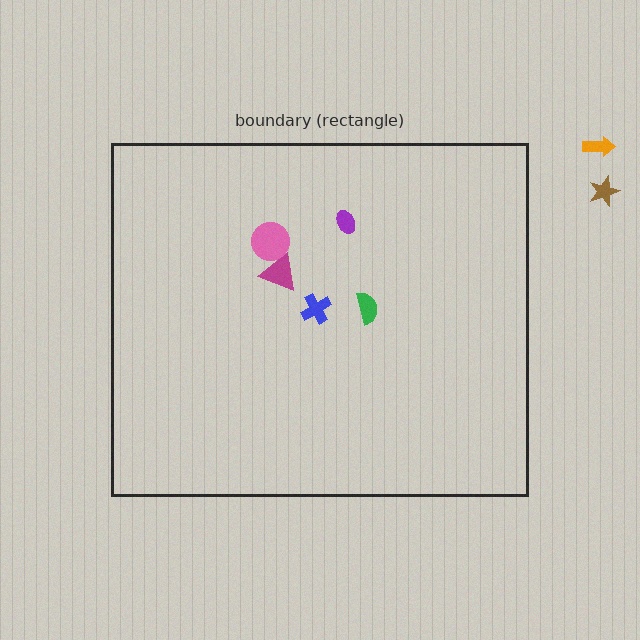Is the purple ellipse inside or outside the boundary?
Inside.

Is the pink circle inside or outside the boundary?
Inside.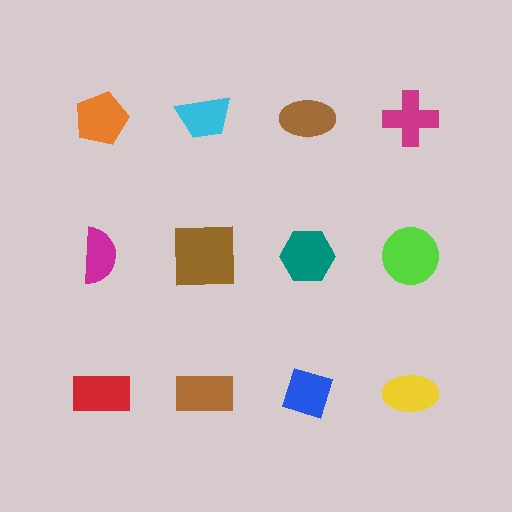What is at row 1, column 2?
A cyan trapezoid.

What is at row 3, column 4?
A yellow ellipse.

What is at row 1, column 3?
A brown ellipse.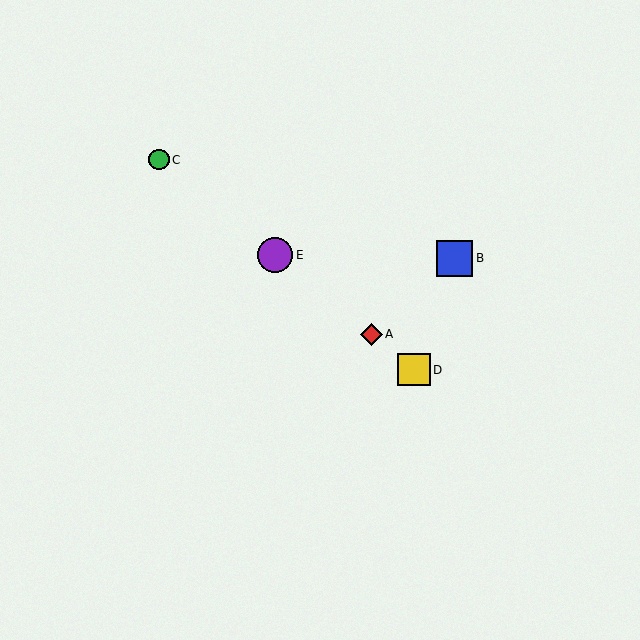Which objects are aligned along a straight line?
Objects A, C, D, E are aligned along a straight line.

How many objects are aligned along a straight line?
4 objects (A, C, D, E) are aligned along a straight line.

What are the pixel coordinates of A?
Object A is at (371, 334).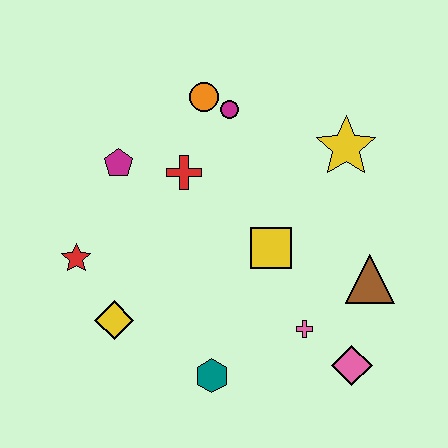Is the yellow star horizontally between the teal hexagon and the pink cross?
No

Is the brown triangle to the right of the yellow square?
Yes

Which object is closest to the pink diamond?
The pink cross is closest to the pink diamond.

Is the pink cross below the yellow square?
Yes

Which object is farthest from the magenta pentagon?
The pink diamond is farthest from the magenta pentagon.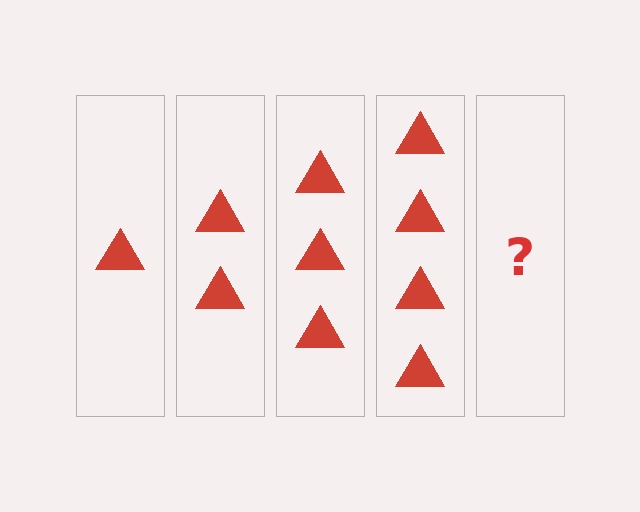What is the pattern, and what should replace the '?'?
The pattern is that each step adds one more triangle. The '?' should be 5 triangles.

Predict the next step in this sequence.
The next step is 5 triangles.